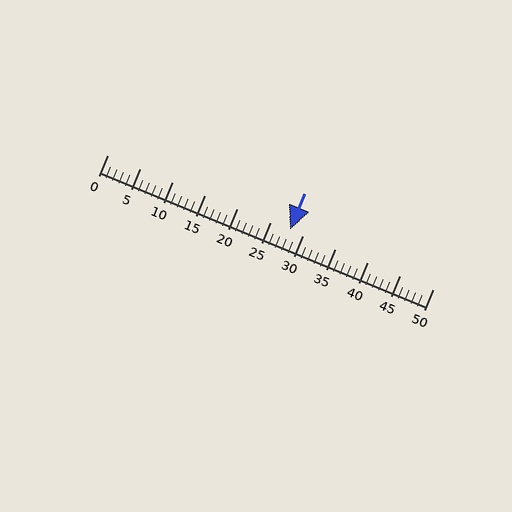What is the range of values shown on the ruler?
The ruler shows values from 0 to 50.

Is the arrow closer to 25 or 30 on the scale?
The arrow is closer to 30.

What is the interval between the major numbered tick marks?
The major tick marks are spaced 5 units apart.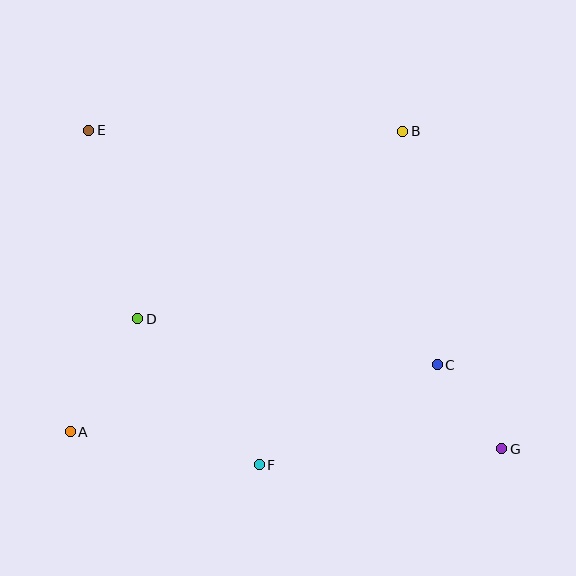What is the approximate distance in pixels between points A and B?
The distance between A and B is approximately 448 pixels.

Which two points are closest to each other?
Points C and G are closest to each other.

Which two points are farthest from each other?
Points E and G are farthest from each other.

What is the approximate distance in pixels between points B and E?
The distance between B and E is approximately 314 pixels.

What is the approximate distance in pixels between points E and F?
The distance between E and F is approximately 376 pixels.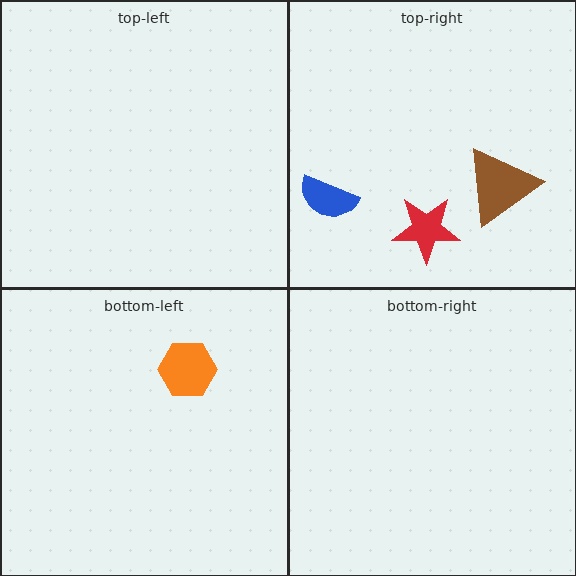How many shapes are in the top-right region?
3.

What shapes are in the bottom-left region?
The orange hexagon.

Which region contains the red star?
The top-right region.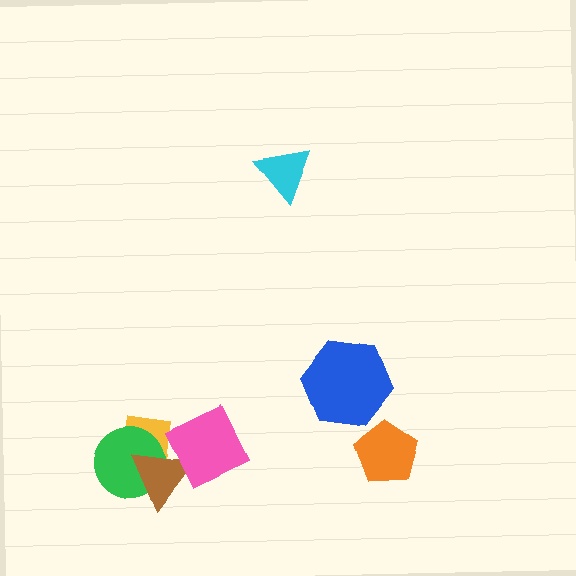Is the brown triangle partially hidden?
Yes, it is partially covered by another shape.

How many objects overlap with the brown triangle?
3 objects overlap with the brown triangle.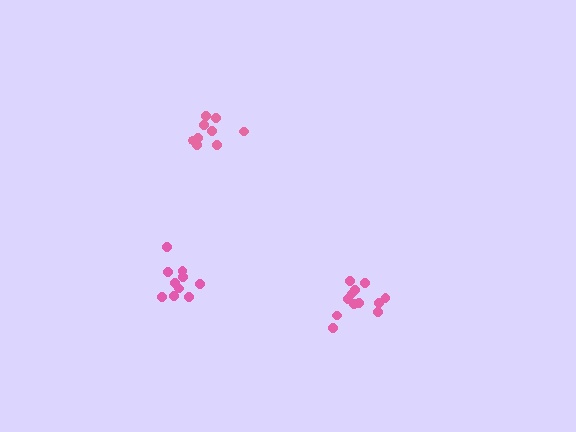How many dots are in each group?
Group 1: 10 dots, Group 2: 12 dots, Group 3: 9 dots (31 total).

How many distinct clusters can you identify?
There are 3 distinct clusters.